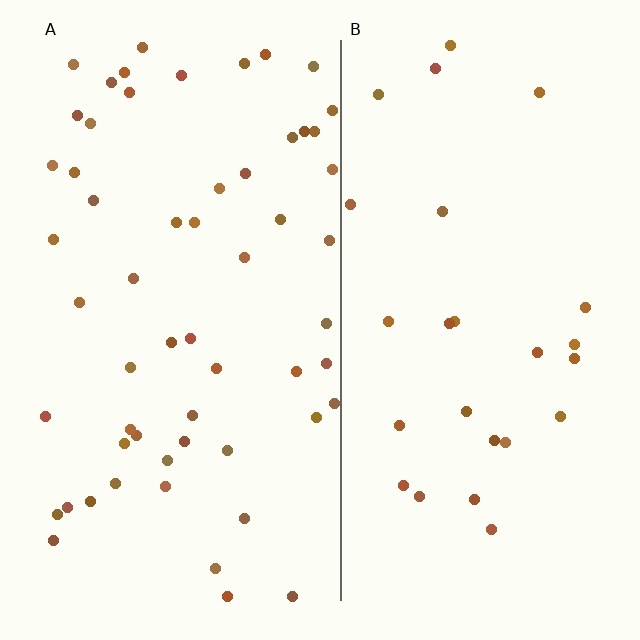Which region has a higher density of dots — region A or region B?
A (the left).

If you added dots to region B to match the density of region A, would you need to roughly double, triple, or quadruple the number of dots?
Approximately double.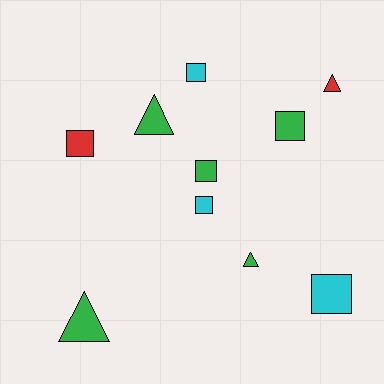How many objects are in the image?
There are 10 objects.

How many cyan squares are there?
There are 3 cyan squares.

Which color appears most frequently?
Green, with 5 objects.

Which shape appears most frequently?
Square, with 6 objects.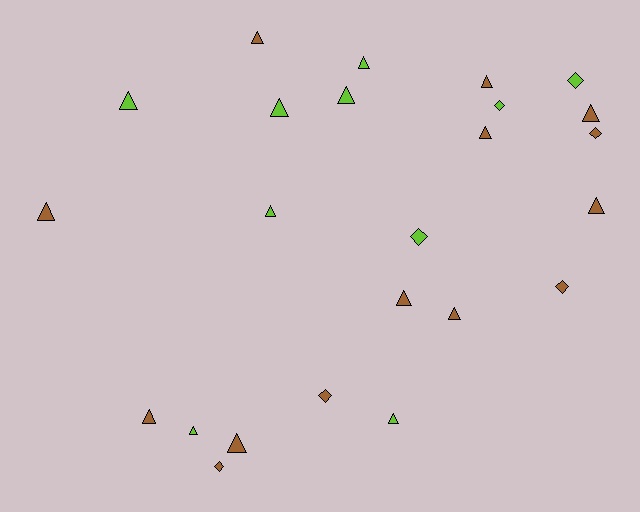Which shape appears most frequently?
Triangle, with 17 objects.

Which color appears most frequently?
Brown, with 14 objects.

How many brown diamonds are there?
There are 4 brown diamonds.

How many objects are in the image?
There are 24 objects.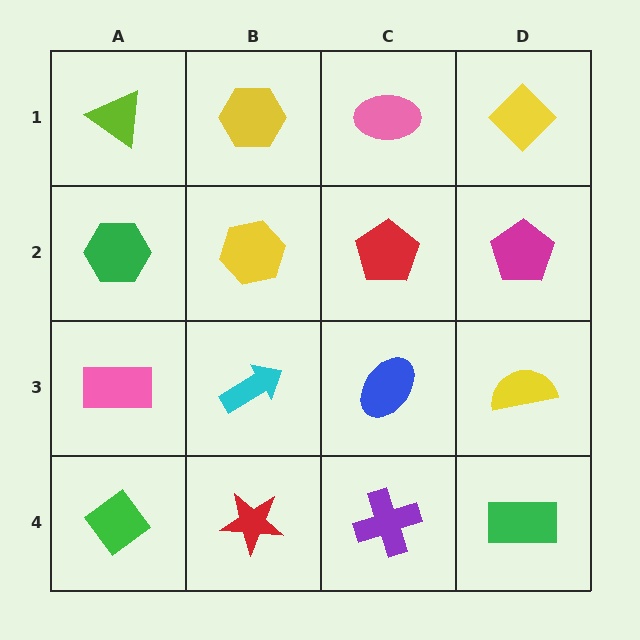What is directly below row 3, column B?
A red star.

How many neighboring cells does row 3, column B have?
4.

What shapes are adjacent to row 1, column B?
A yellow hexagon (row 2, column B), a lime triangle (row 1, column A), a pink ellipse (row 1, column C).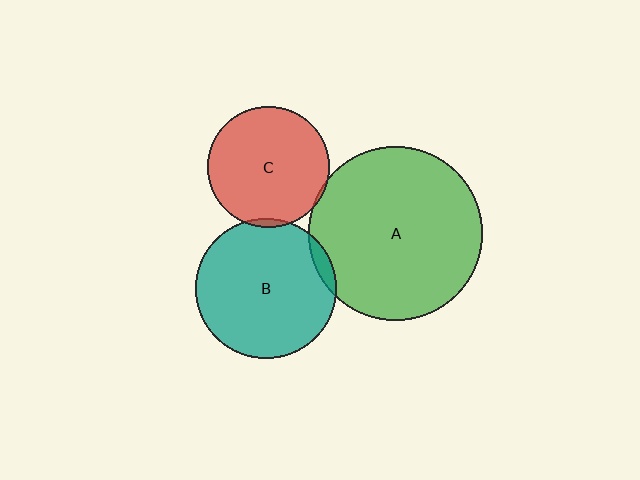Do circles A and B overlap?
Yes.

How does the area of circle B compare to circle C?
Approximately 1.3 times.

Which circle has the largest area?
Circle A (green).